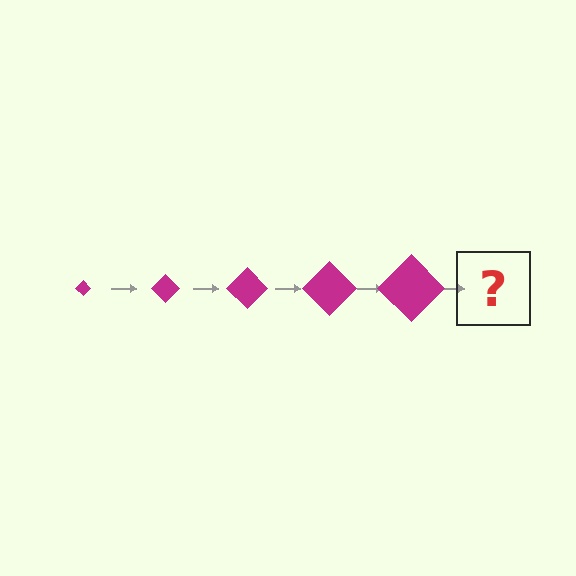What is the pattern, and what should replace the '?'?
The pattern is that the diamond gets progressively larger each step. The '?' should be a magenta diamond, larger than the previous one.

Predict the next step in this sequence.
The next step is a magenta diamond, larger than the previous one.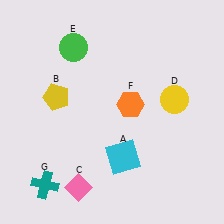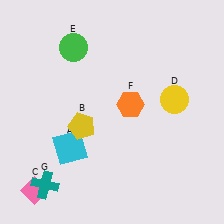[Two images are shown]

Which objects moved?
The objects that moved are: the cyan square (A), the yellow pentagon (B), the pink diamond (C).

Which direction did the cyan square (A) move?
The cyan square (A) moved left.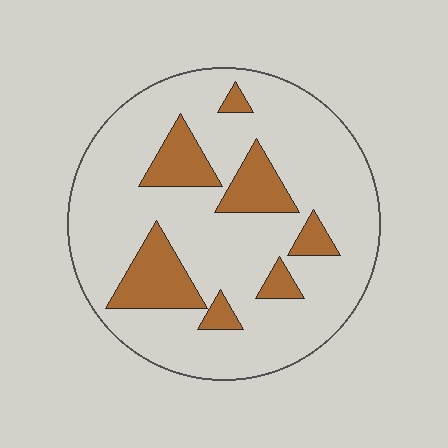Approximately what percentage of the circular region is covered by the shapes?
Approximately 20%.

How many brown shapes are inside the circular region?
7.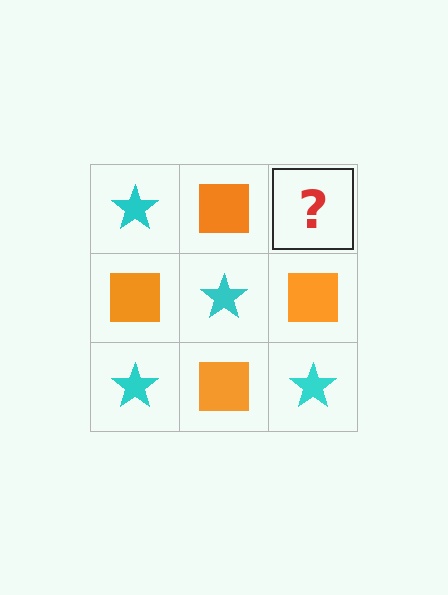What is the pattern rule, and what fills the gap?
The rule is that it alternates cyan star and orange square in a checkerboard pattern. The gap should be filled with a cyan star.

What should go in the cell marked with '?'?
The missing cell should contain a cyan star.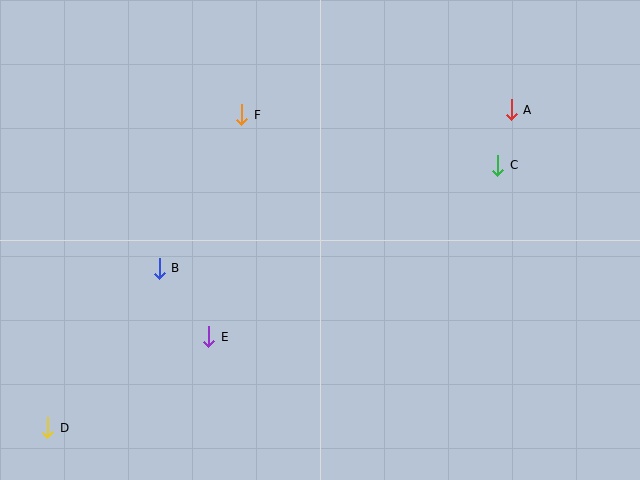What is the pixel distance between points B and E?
The distance between B and E is 85 pixels.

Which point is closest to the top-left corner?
Point F is closest to the top-left corner.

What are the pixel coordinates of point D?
Point D is at (48, 428).